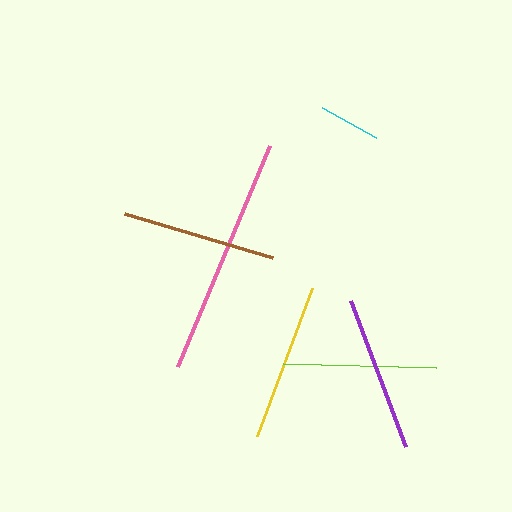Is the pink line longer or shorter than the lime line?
The pink line is longer than the lime line.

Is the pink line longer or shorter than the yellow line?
The pink line is longer than the yellow line.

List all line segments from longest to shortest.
From longest to shortest: pink, yellow, purple, brown, lime, cyan.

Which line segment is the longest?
The pink line is the longest at approximately 239 pixels.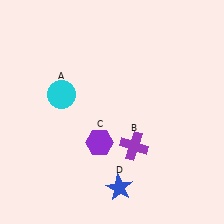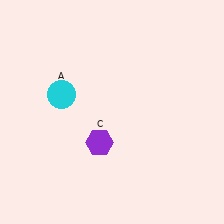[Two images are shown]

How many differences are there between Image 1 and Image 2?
There are 2 differences between the two images.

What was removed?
The purple cross (B), the blue star (D) were removed in Image 2.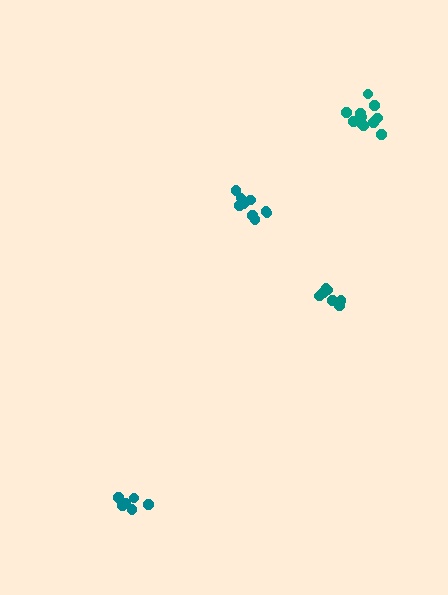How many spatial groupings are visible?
There are 4 spatial groupings.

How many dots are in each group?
Group 1: 6 dots, Group 2: 9 dots, Group 3: 7 dots, Group 4: 12 dots (34 total).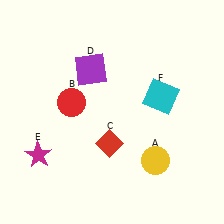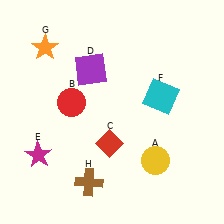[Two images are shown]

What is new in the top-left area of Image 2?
An orange star (G) was added in the top-left area of Image 2.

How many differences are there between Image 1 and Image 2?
There are 2 differences between the two images.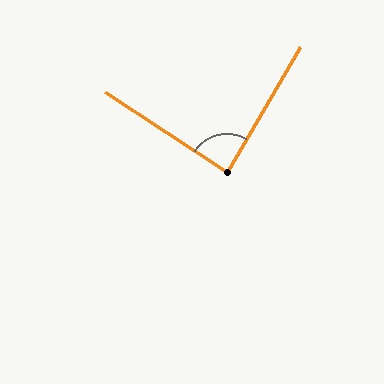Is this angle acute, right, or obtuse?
It is approximately a right angle.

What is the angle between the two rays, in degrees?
Approximately 87 degrees.